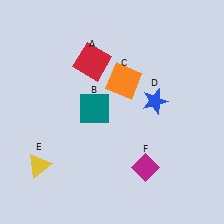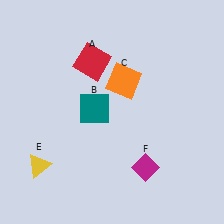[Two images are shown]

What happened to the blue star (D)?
The blue star (D) was removed in Image 2. It was in the top-right area of Image 1.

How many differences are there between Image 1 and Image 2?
There is 1 difference between the two images.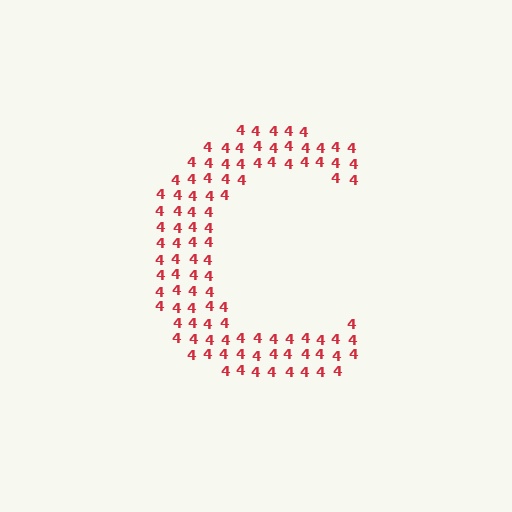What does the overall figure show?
The overall figure shows the letter C.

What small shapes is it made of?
It is made of small digit 4's.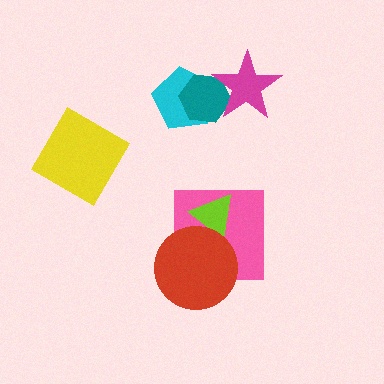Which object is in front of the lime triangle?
The red circle is in front of the lime triangle.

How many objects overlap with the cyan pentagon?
2 objects overlap with the cyan pentagon.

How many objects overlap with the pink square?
2 objects overlap with the pink square.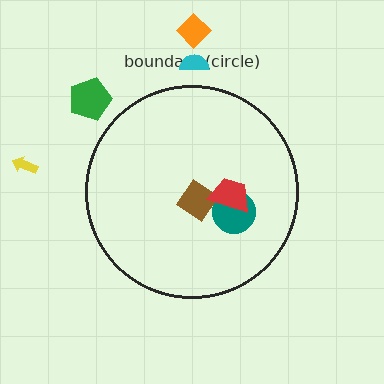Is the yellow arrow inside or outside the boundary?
Outside.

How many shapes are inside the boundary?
3 inside, 4 outside.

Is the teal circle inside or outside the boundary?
Inside.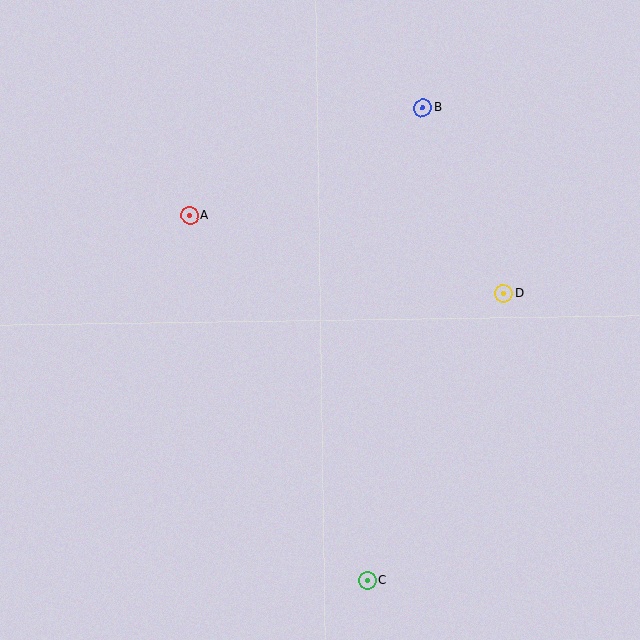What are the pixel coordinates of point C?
Point C is at (367, 581).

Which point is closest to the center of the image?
Point A at (190, 215) is closest to the center.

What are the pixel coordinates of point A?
Point A is at (190, 215).